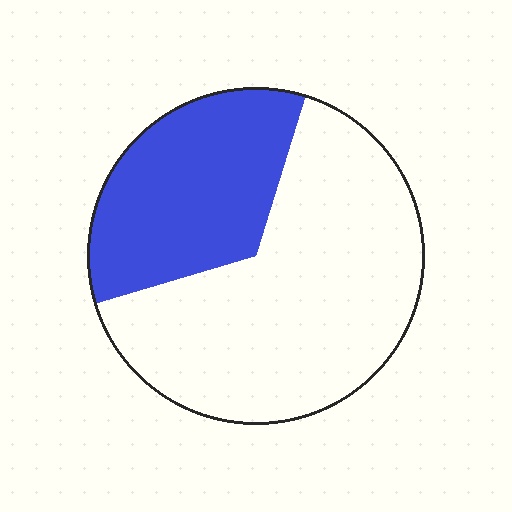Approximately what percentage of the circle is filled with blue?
Approximately 35%.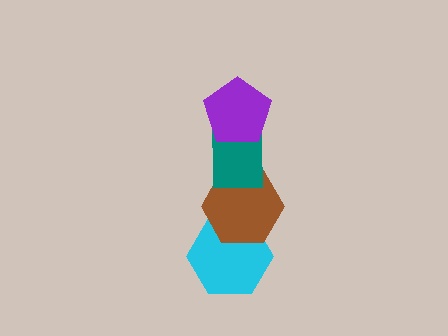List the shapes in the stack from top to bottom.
From top to bottom: the purple pentagon, the teal rectangle, the brown hexagon, the cyan hexagon.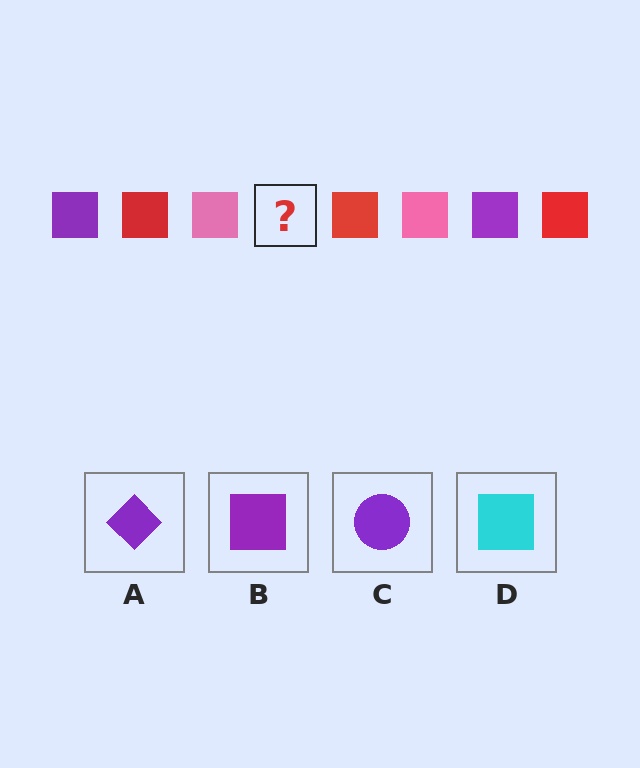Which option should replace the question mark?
Option B.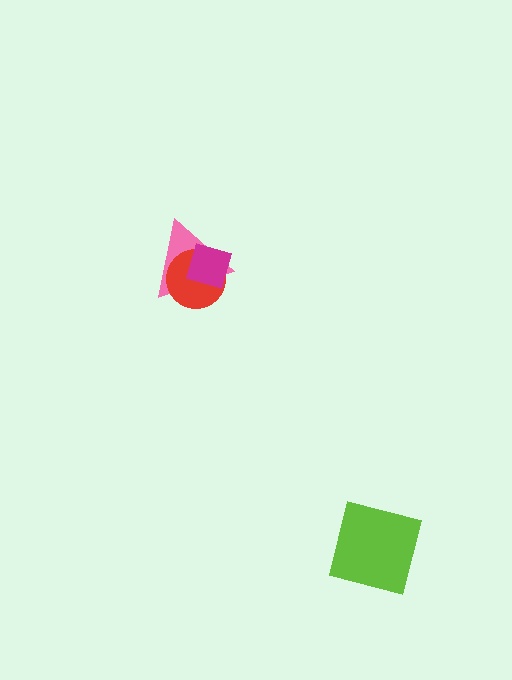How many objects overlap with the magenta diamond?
2 objects overlap with the magenta diamond.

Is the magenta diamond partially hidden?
No, no other shape covers it.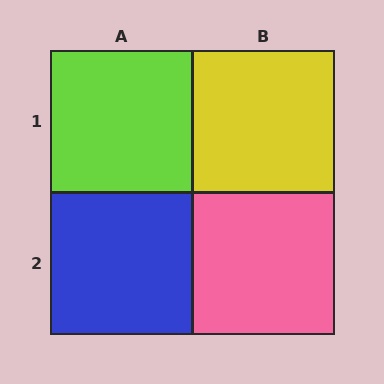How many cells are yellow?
1 cell is yellow.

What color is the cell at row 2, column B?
Pink.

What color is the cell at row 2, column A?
Blue.